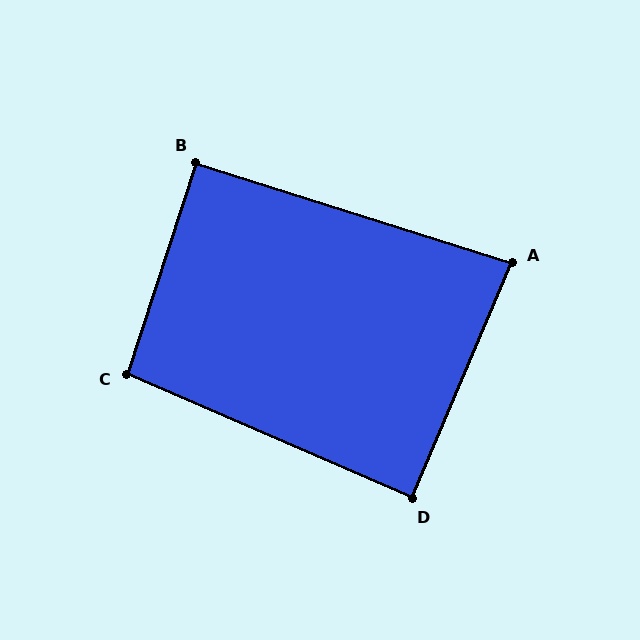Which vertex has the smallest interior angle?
A, at approximately 84 degrees.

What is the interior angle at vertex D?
Approximately 89 degrees (approximately right).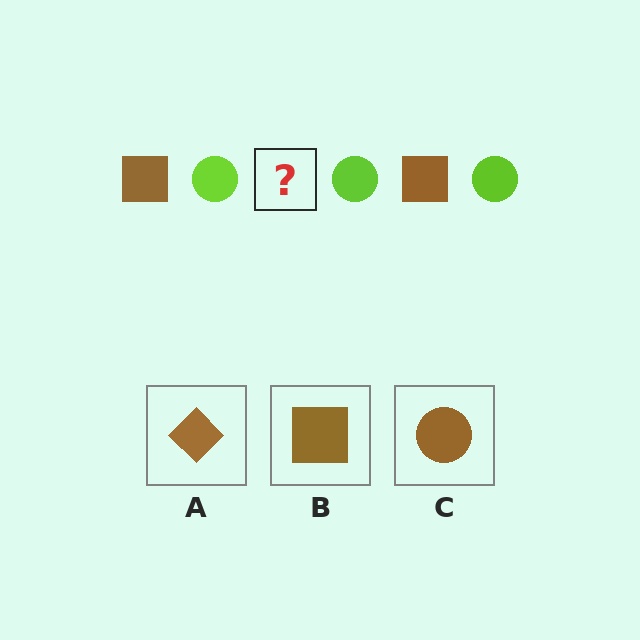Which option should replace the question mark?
Option B.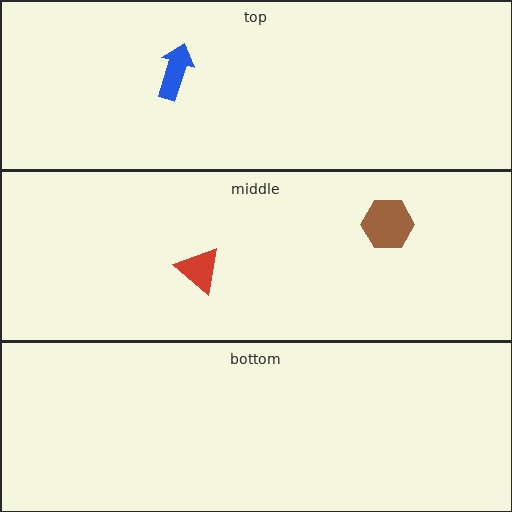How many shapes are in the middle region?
2.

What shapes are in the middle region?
The brown hexagon, the red triangle.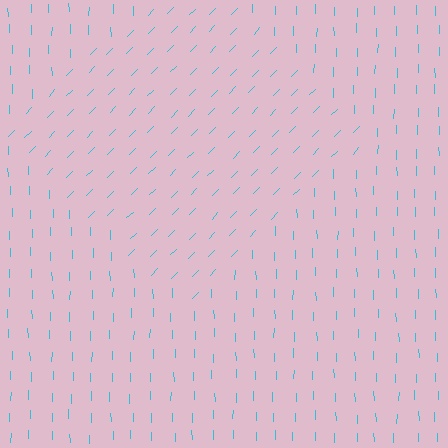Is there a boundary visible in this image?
Yes, there is a texture boundary formed by a change in line orientation.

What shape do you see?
I see a diamond.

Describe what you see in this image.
The image is filled with small cyan line segments. A diamond region in the image has lines oriented differently from the surrounding lines, creating a visible texture boundary.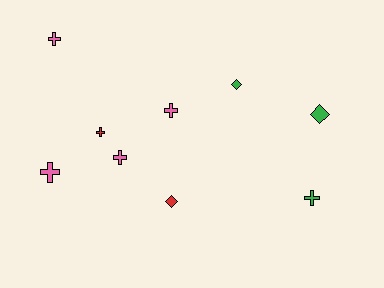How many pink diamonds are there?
There are no pink diamonds.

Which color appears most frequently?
Pink, with 4 objects.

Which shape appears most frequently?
Cross, with 6 objects.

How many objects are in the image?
There are 9 objects.